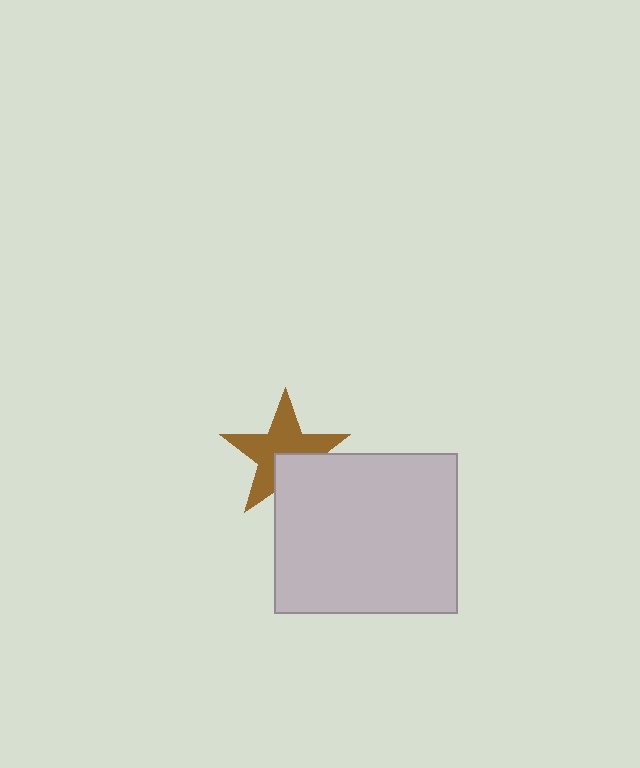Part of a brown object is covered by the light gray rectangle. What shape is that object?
It is a star.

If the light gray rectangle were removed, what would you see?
You would see the complete brown star.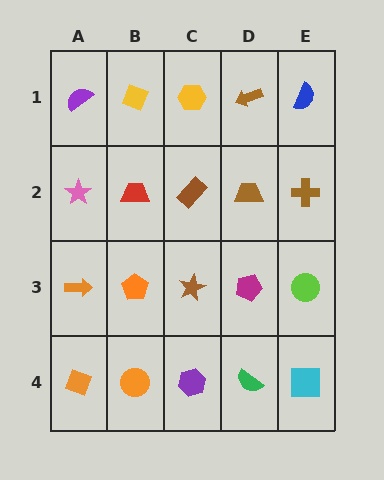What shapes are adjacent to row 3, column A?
A pink star (row 2, column A), an orange diamond (row 4, column A), an orange pentagon (row 3, column B).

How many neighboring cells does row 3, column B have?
4.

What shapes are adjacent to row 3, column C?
A brown rectangle (row 2, column C), a purple hexagon (row 4, column C), an orange pentagon (row 3, column B), a magenta pentagon (row 3, column D).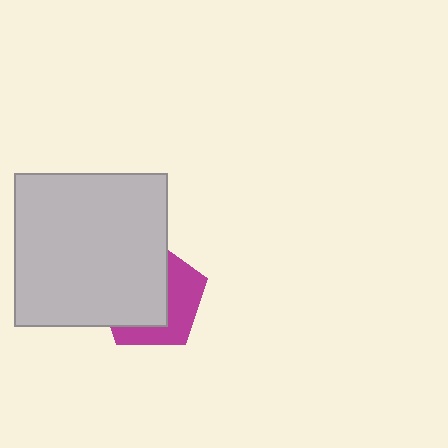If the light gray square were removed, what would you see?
You would see the complete magenta pentagon.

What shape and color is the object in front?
The object in front is a light gray square.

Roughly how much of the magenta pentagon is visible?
A small part of it is visible (roughly 42%).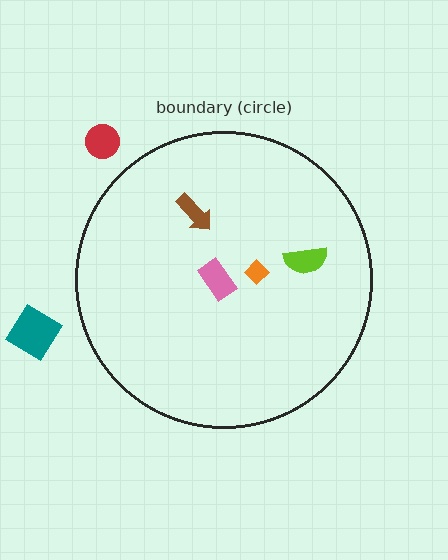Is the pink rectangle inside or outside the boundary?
Inside.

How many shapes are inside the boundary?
4 inside, 2 outside.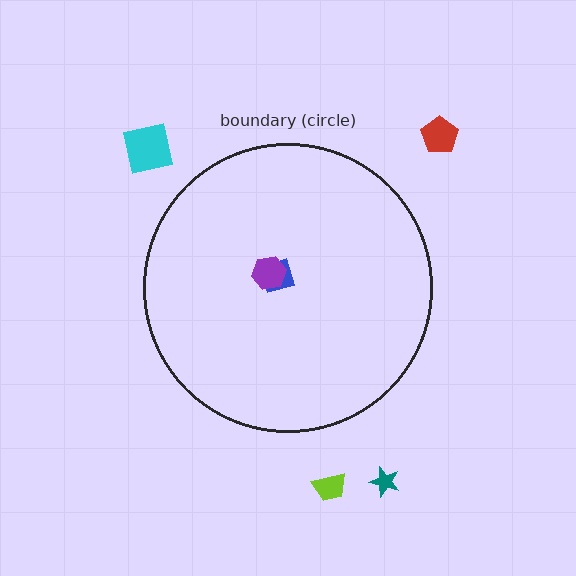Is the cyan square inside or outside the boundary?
Outside.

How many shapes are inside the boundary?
2 inside, 4 outside.